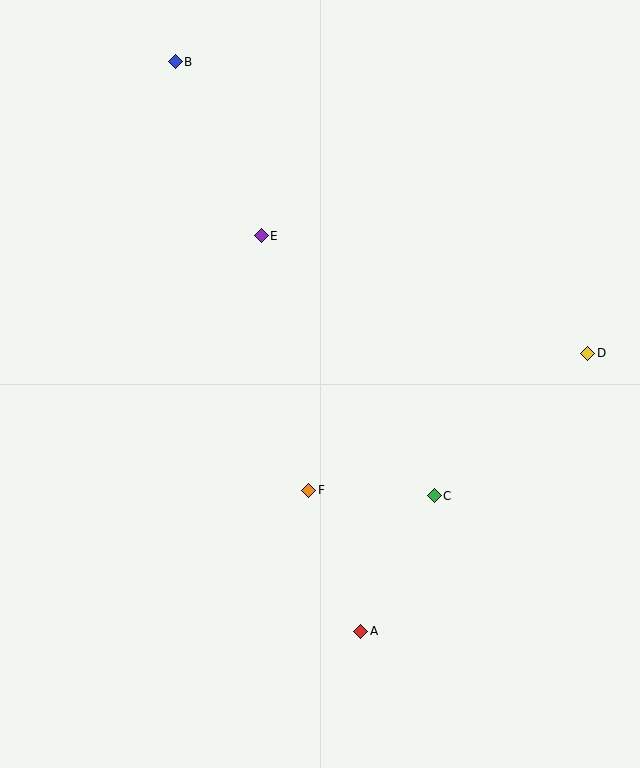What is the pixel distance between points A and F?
The distance between A and F is 150 pixels.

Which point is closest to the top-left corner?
Point B is closest to the top-left corner.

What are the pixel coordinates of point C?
Point C is at (434, 496).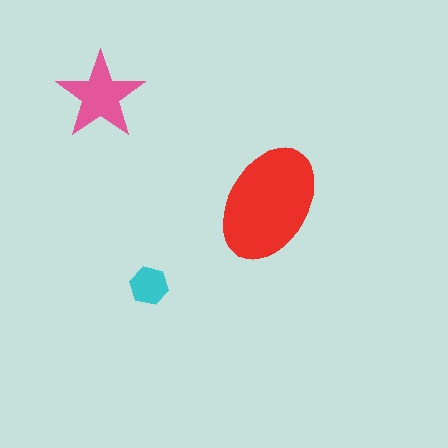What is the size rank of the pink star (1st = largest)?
2nd.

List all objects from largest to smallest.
The red ellipse, the pink star, the cyan hexagon.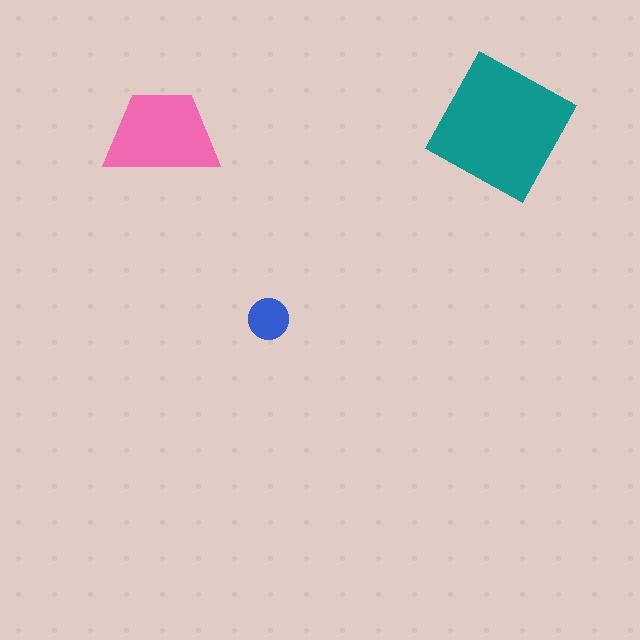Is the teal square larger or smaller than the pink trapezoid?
Larger.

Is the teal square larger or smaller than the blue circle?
Larger.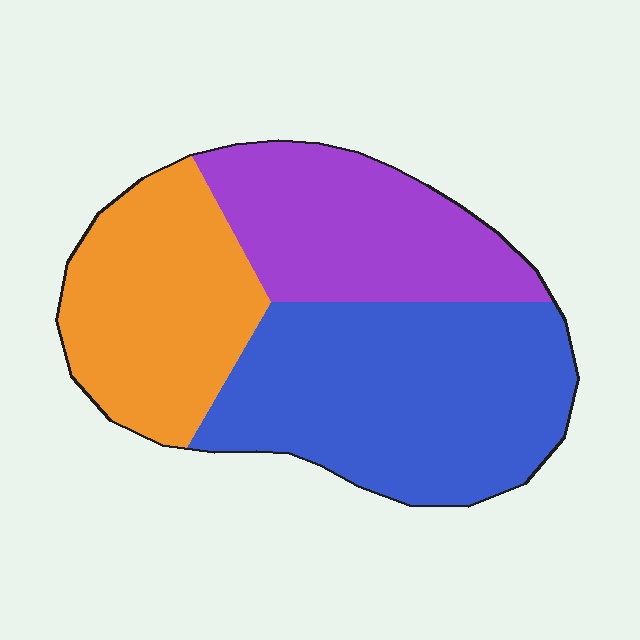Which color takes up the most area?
Blue, at roughly 45%.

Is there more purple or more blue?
Blue.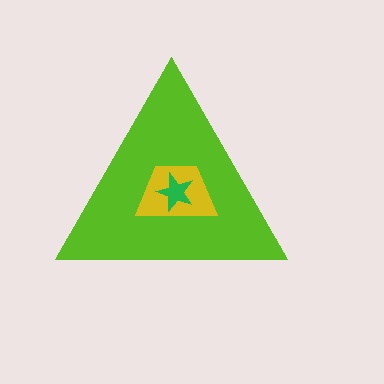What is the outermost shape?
The lime triangle.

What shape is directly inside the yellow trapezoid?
The green star.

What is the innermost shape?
The green star.